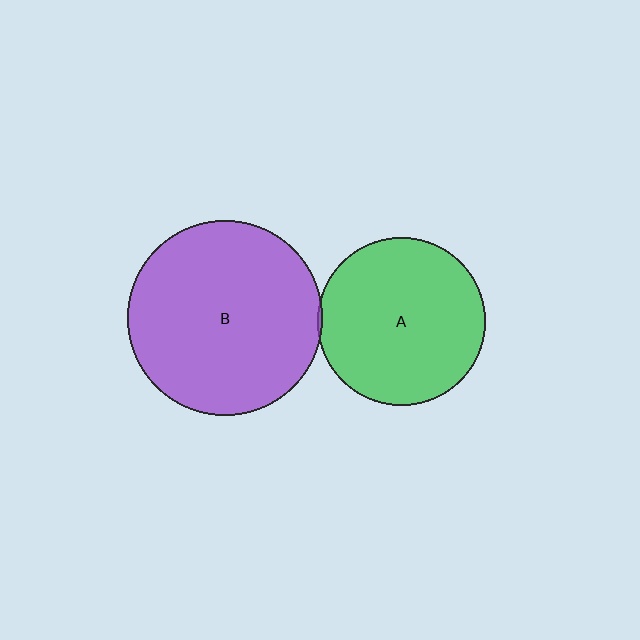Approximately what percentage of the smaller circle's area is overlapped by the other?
Approximately 5%.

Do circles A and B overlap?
Yes.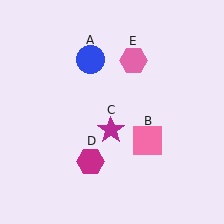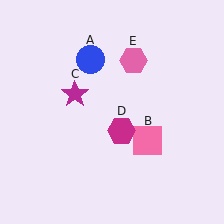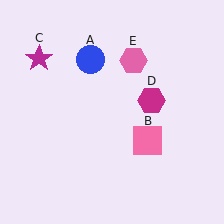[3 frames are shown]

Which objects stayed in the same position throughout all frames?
Blue circle (object A) and pink square (object B) and pink hexagon (object E) remained stationary.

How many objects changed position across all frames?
2 objects changed position: magenta star (object C), magenta hexagon (object D).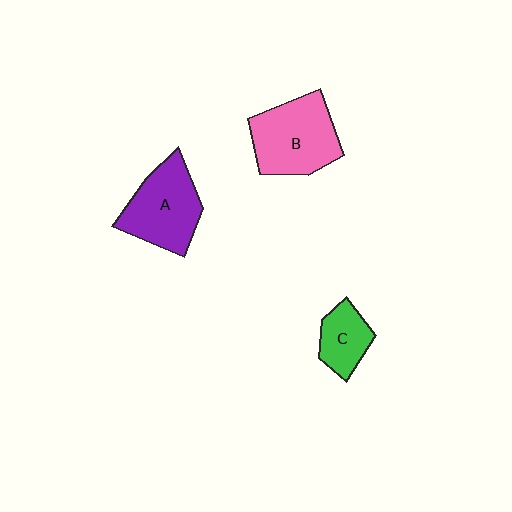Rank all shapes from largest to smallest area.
From largest to smallest: B (pink), A (purple), C (green).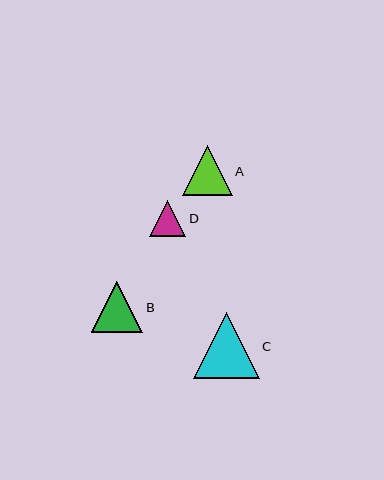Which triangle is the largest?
Triangle C is the largest with a size of approximately 66 pixels.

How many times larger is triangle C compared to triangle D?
Triangle C is approximately 1.8 times the size of triangle D.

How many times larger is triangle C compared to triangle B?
Triangle C is approximately 1.3 times the size of triangle B.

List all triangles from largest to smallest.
From largest to smallest: C, B, A, D.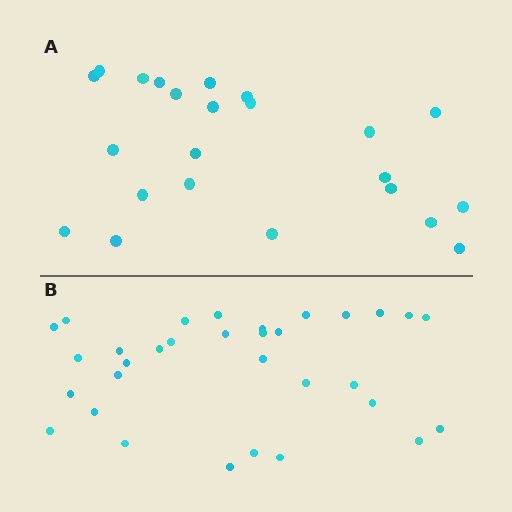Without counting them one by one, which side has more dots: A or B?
Region B (the bottom region) has more dots.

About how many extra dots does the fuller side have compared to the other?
Region B has roughly 8 or so more dots than region A.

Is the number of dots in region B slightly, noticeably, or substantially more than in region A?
Region B has noticeably more, but not dramatically so. The ratio is roughly 1.4 to 1.